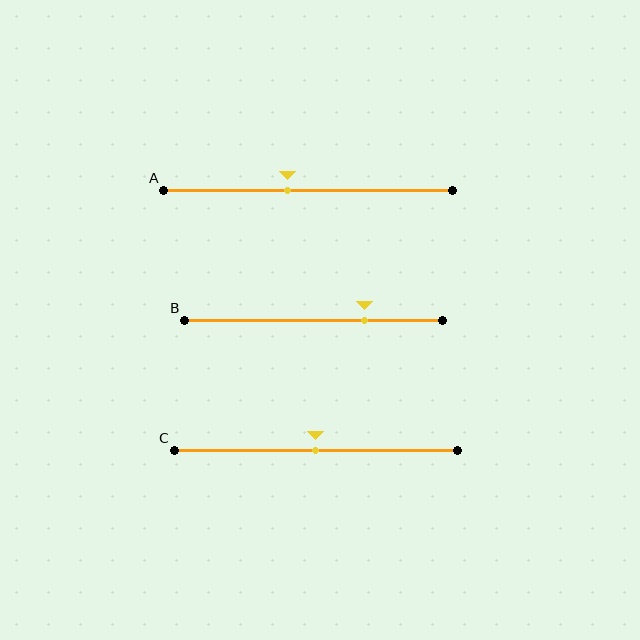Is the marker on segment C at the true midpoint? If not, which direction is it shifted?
Yes, the marker on segment C is at the true midpoint.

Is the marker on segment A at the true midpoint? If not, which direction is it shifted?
No, the marker on segment A is shifted to the left by about 7% of the segment length.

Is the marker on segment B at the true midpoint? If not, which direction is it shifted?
No, the marker on segment B is shifted to the right by about 20% of the segment length.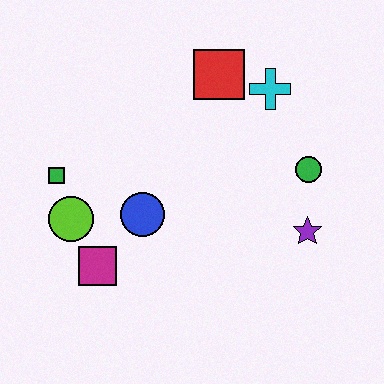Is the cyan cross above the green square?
Yes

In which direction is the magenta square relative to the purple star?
The magenta square is to the left of the purple star.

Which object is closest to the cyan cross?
The red square is closest to the cyan cross.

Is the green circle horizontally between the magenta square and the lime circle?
No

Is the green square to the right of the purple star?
No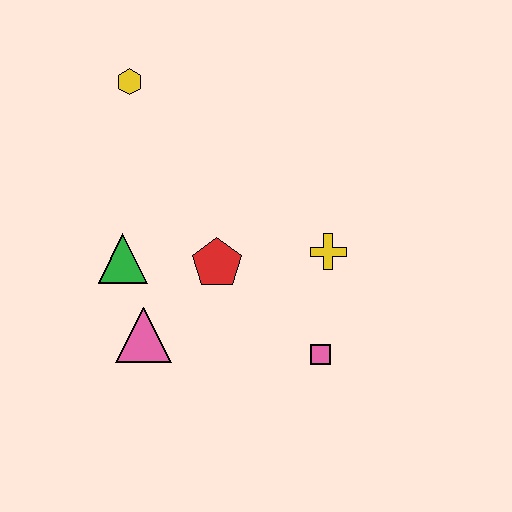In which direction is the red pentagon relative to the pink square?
The red pentagon is to the left of the pink square.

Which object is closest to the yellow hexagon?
The green triangle is closest to the yellow hexagon.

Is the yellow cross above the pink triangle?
Yes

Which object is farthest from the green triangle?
The pink square is farthest from the green triangle.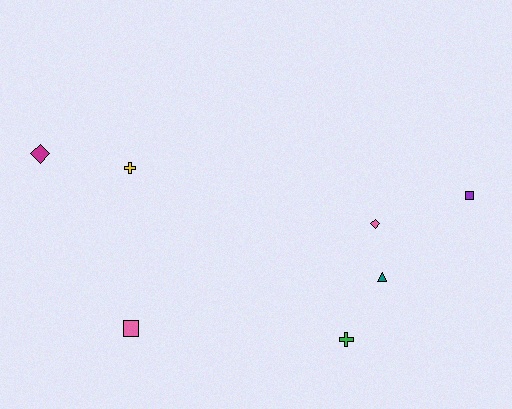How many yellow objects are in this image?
There is 1 yellow object.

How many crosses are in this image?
There are 2 crosses.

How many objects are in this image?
There are 7 objects.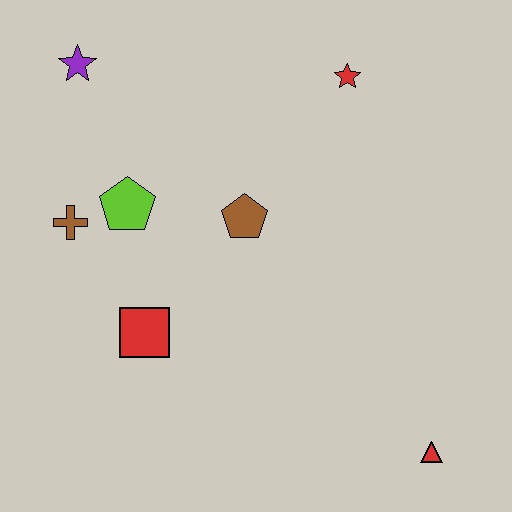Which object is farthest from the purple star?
The red triangle is farthest from the purple star.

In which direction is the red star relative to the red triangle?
The red star is above the red triangle.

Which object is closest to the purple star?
The lime pentagon is closest to the purple star.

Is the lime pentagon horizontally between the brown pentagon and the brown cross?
Yes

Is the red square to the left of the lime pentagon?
No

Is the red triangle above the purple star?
No